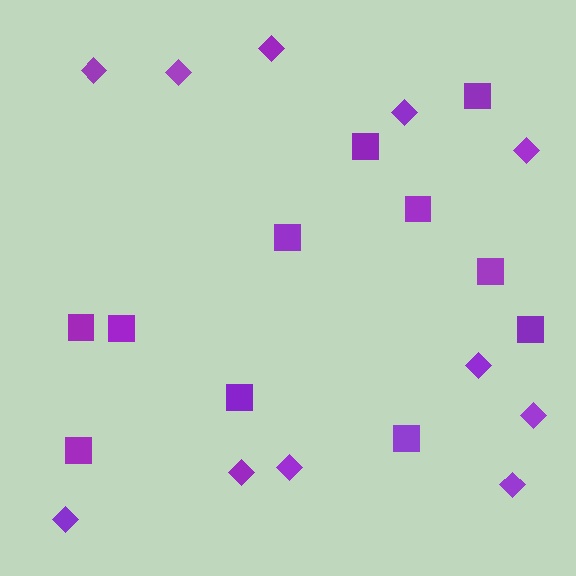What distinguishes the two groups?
There are 2 groups: one group of squares (11) and one group of diamonds (11).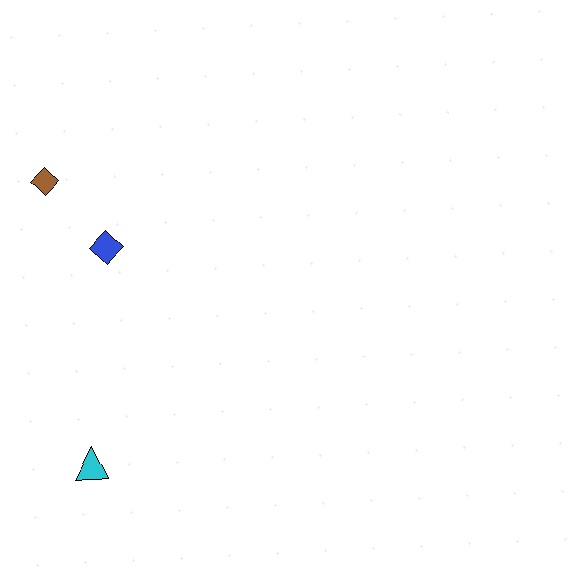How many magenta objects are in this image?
There are no magenta objects.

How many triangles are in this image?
There is 1 triangle.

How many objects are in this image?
There are 3 objects.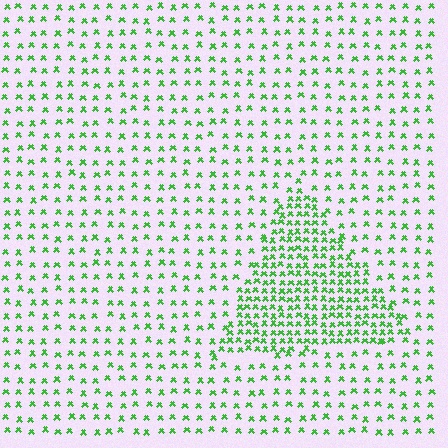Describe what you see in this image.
The image contains small green elements arranged at two different densities. A triangle-shaped region is visible where the elements are more densely packed than the surrounding area.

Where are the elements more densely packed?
The elements are more densely packed inside the triangle boundary.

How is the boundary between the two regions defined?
The boundary is defined by a change in element density (approximately 2.3x ratio). All elements are the same color, size, and shape.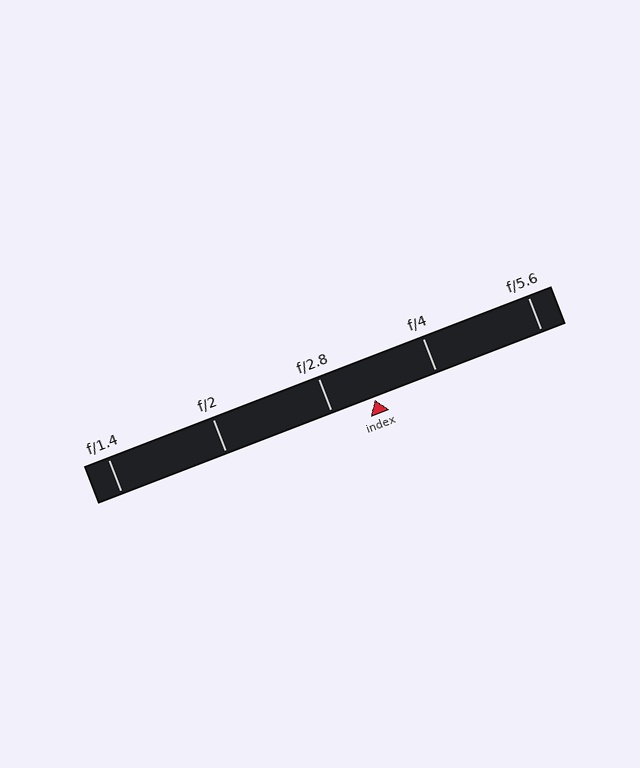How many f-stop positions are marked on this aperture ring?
There are 5 f-stop positions marked.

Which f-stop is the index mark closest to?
The index mark is closest to f/2.8.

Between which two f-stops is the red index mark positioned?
The index mark is between f/2.8 and f/4.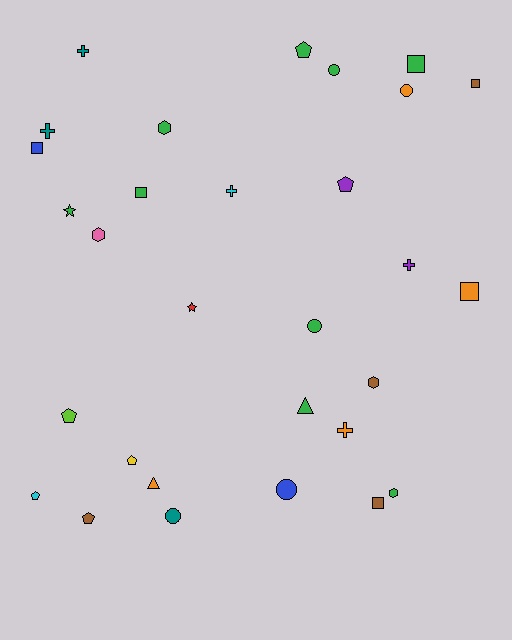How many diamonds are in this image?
There are no diamonds.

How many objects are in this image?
There are 30 objects.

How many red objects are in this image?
There is 1 red object.